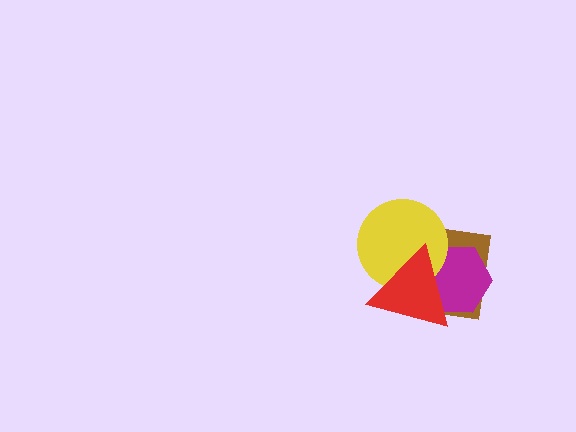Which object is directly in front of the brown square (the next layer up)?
The magenta hexagon is directly in front of the brown square.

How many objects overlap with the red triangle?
3 objects overlap with the red triangle.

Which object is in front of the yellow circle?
The red triangle is in front of the yellow circle.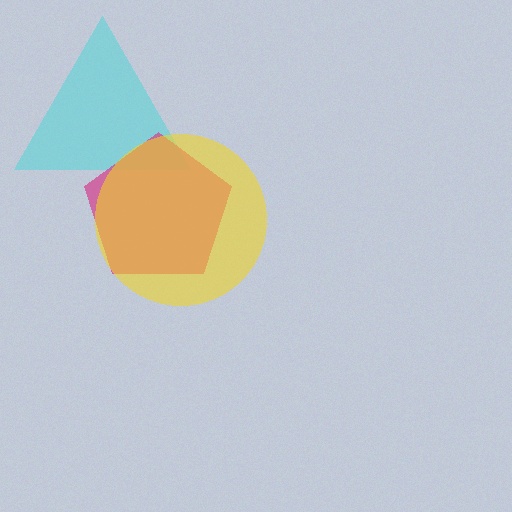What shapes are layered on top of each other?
The layered shapes are: a cyan triangle, a magenta pentagon, a yellow circle.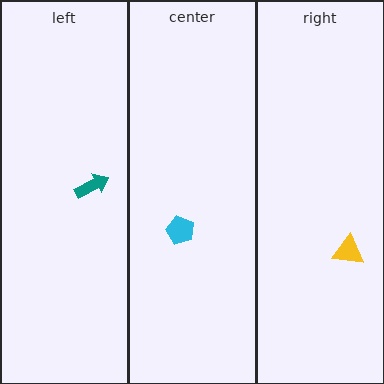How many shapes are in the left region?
1.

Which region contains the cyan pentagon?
The center region.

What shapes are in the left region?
The teal arrow.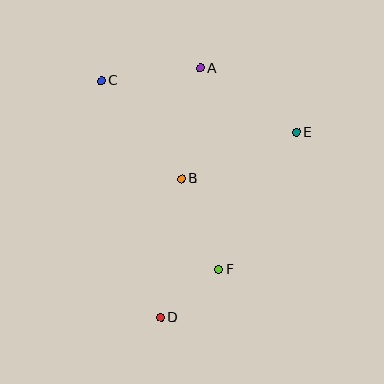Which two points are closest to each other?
Points D and F are closest to each other.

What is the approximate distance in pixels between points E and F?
The distance between E and F is approximately 158 pixels.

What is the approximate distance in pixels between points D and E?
The distance between D and E is approximately 230 pixels.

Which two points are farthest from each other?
Points A and D are farthest from each other.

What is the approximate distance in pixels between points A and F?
The distance between A and F is approximately 202 pixels.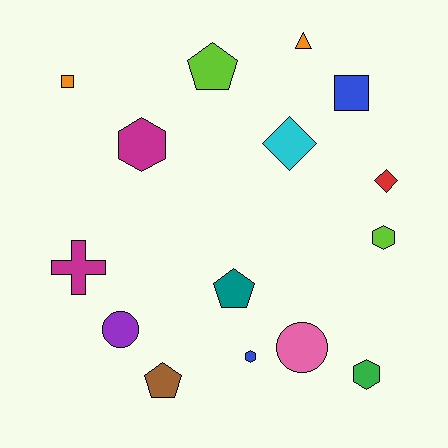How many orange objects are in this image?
There are 2 orange objects.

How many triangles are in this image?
There is 1 triangle.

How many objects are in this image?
There are 15 objects.